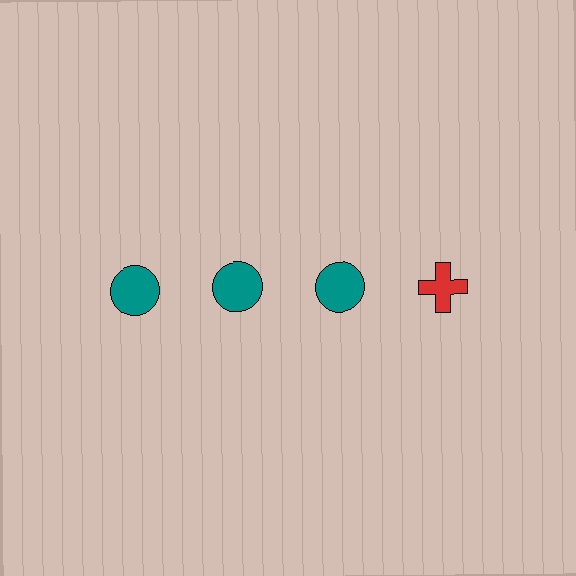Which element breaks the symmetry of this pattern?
The red cross in the top row, second from right column breaks the symmetry. All other shapes are teal circles.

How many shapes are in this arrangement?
There are 4 shapes arranged in a grid pattern.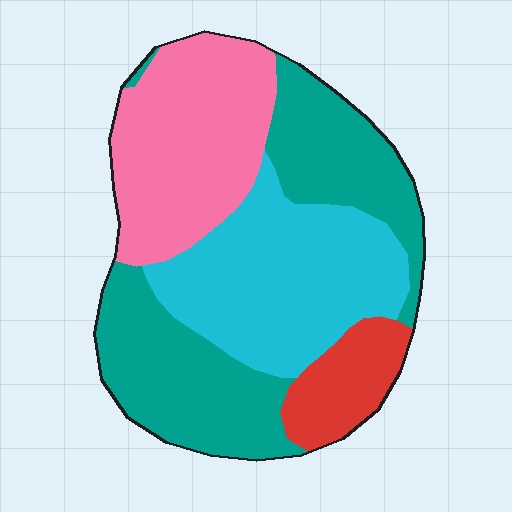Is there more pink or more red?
Pink.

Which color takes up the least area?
Red, at roughly 10%.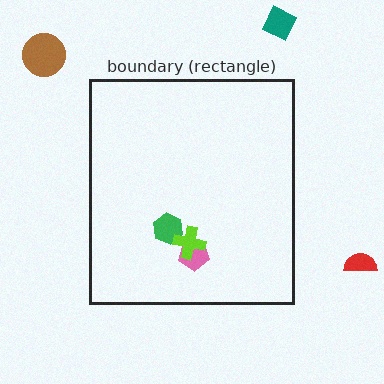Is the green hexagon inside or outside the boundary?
Inside.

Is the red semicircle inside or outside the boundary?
Outside.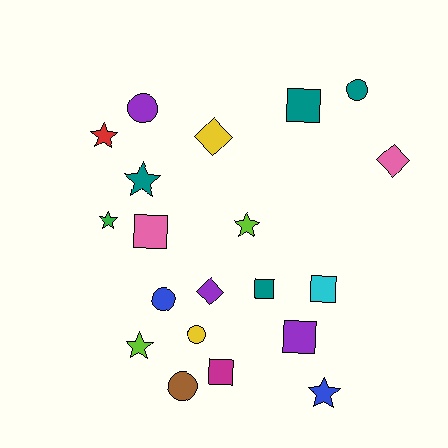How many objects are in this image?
There are 20 objects.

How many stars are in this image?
There are 6 stars.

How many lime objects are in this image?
There are 2 lime objects.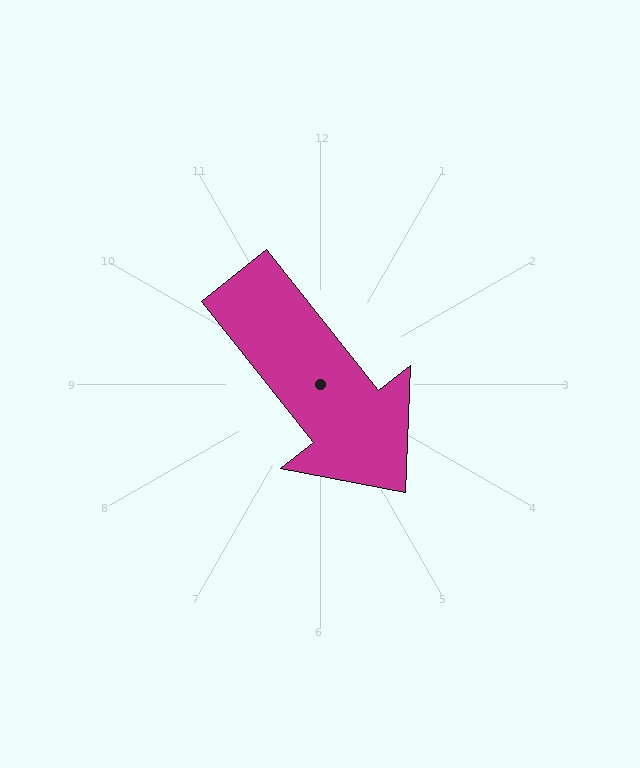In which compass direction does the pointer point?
Southeast.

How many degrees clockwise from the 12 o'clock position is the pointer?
Approximately 142 degrees.